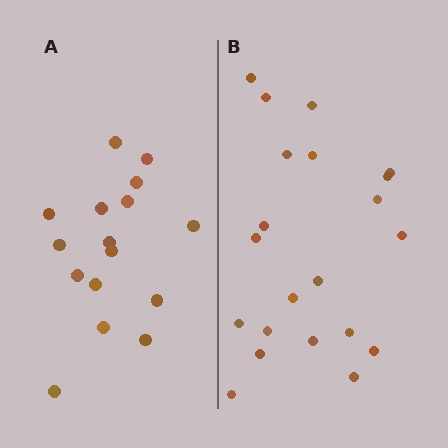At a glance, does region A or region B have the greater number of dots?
Region B (the right region) has more dots.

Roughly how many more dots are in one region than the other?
Region B has about 5 more dots than region A.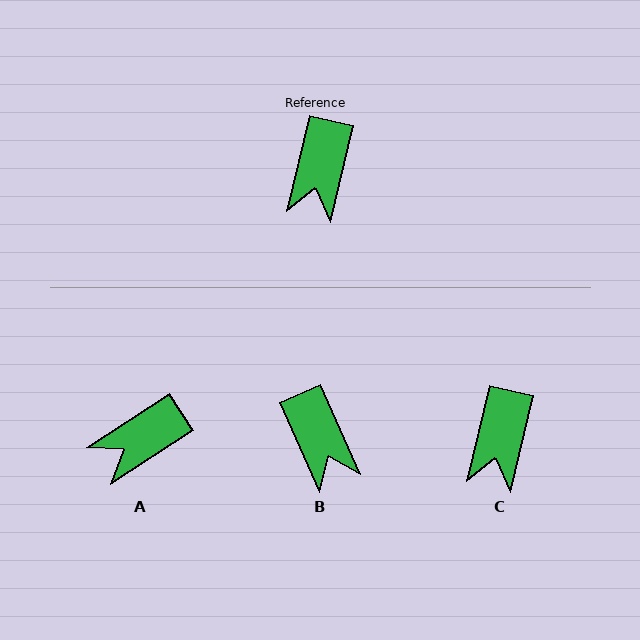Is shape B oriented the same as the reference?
No, it is off by about 38 degrees.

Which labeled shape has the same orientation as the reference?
C.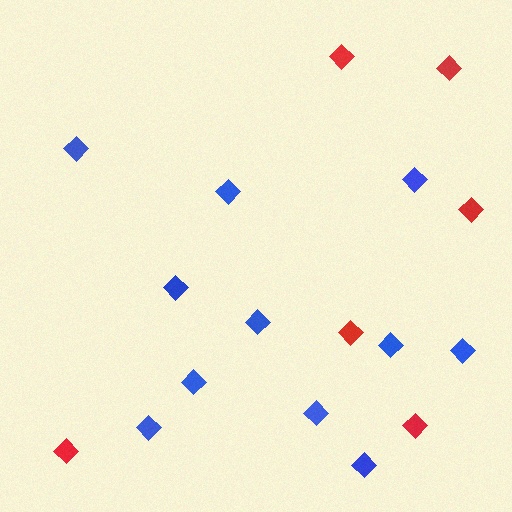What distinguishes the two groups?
There are 2 groups: one group of blue diamonds (11) and one group of red diamonds (6).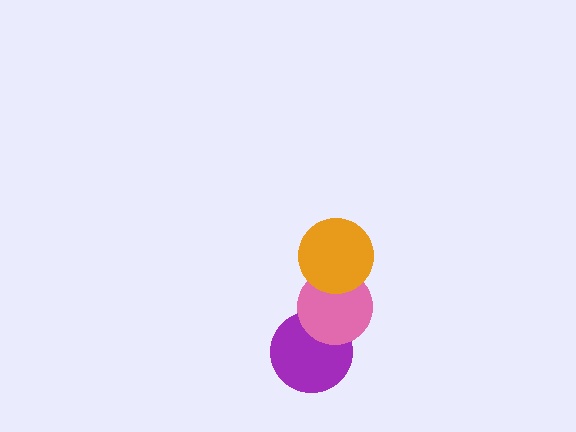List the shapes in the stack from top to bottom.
From top to bottom: the orange circle, the pink circle, the purple circle.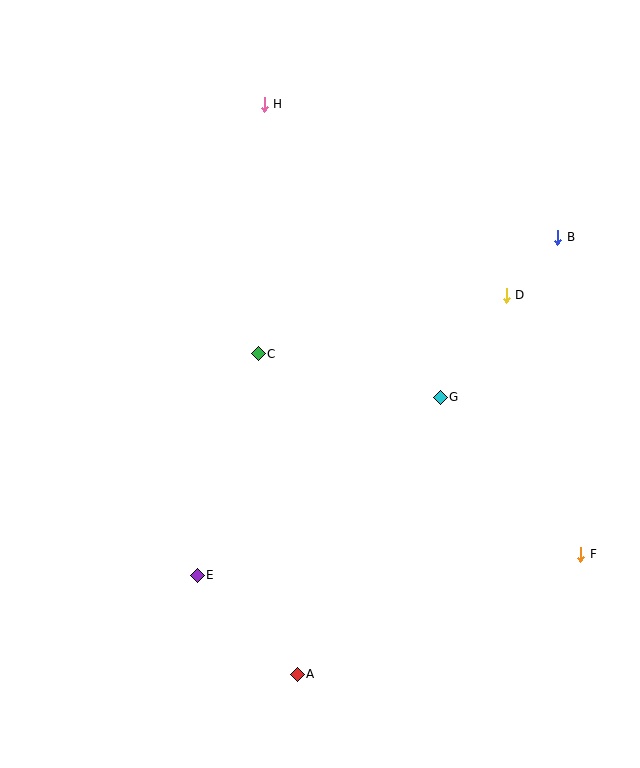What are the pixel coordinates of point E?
Point E is at (197, 575).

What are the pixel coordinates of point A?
Point A is at (297, 674).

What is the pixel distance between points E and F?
The distance between E and F is 384 pixels.